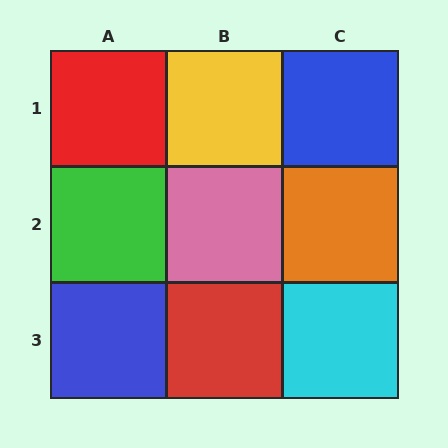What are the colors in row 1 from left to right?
Red, yellow, blue.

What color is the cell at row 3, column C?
Cyan.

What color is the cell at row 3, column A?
Blue.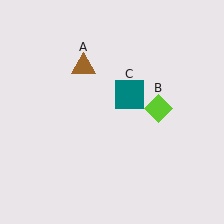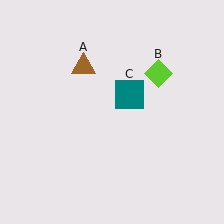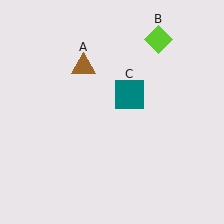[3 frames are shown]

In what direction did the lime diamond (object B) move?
The lime diamond (object B) moved up.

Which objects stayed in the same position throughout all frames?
Brown triangle (object A) and teal square (object C) remained stationary.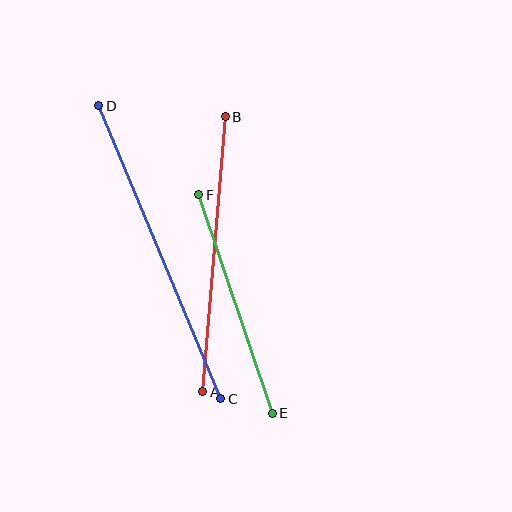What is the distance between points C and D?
The distance is approximately 318 pixels.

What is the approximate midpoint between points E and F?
The midpoint is at approximately (236, 304) pixels.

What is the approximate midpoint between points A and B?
The midpoint is at approximately (214, 254) pixels.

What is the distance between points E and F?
The distance is approximately 230 pixels.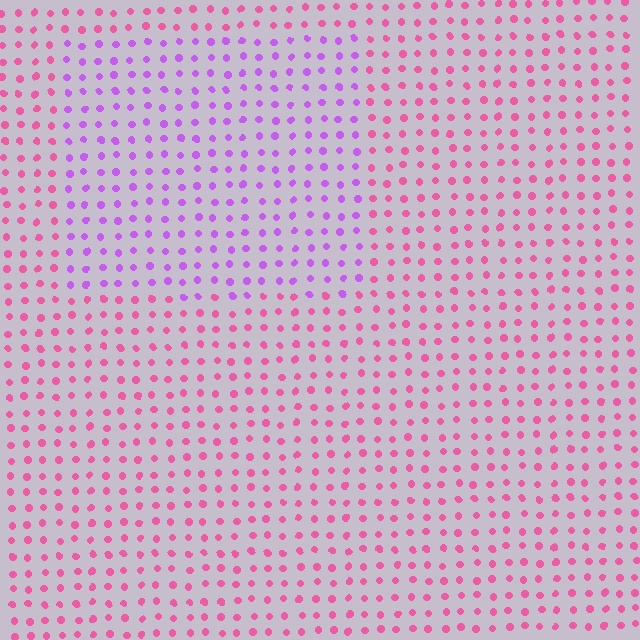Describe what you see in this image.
The image is filled with small pink elements in a uniform arrangement. A rectangle-shaped region is visible where the elements are tinted to a slightly different hue, forming a subtle color boundary.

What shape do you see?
I see a rectangle.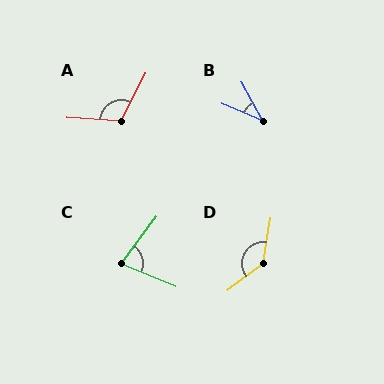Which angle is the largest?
D, at approximately 137 degrees.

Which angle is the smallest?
B, at approximately 39 degrees.